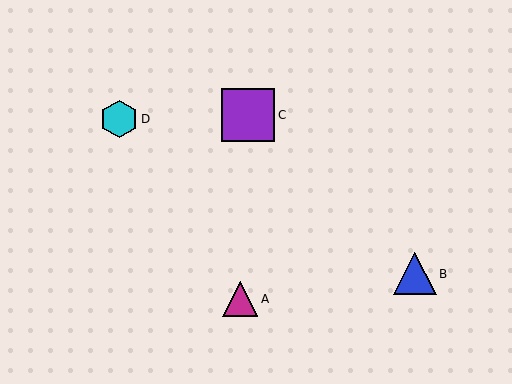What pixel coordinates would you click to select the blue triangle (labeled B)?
Click at (415, 274) to select the blue triangle B.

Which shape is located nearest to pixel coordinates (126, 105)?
The cyan hexagon (labeled D) at (119, 119) is nearest to that location.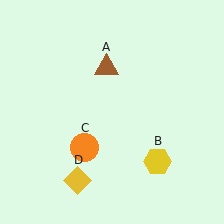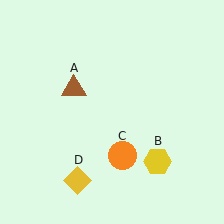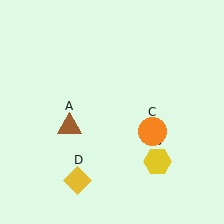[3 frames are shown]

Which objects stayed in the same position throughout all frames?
Yellow hexagon (object B) and yellow diamond (object D) remained stationary.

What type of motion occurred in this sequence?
The brown triangle (object A), orange circle (object C) rotated counterclockwise around the center of the scene.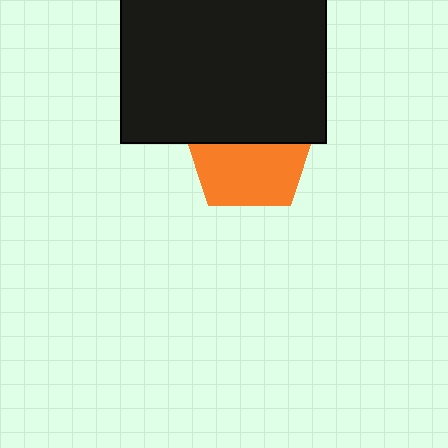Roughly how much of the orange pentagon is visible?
About half of it is visible (roughly 54%).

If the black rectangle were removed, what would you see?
You would see the complete orange pentagon.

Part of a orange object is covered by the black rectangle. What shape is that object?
It is a pentagon.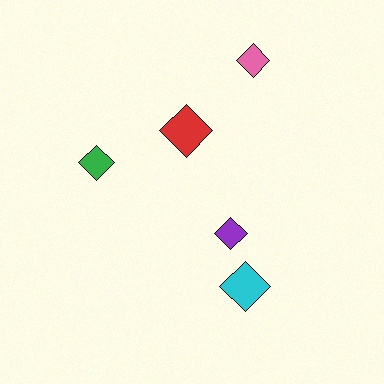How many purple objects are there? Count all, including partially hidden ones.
There is 1 purple object.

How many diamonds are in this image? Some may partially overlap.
There are 5 diamonds.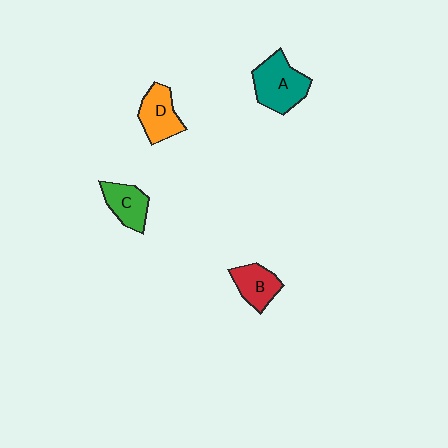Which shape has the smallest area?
Shape B (red).